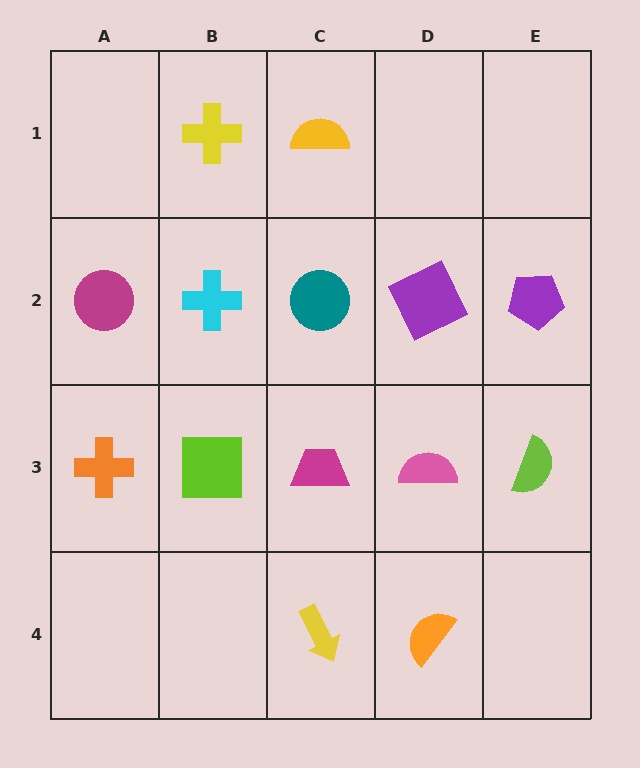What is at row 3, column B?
A lime square.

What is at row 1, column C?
A yellow semicircle.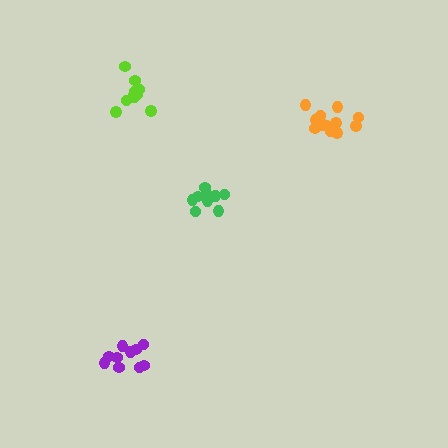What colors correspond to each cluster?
The clusters are colored: orange, green, lime, purple.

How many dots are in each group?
Group 1: 13 dots, Group 2: 10 dots, Group 3: 10 dots, Group 4: 10 dots (43 total).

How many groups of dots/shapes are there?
There are 4 groups.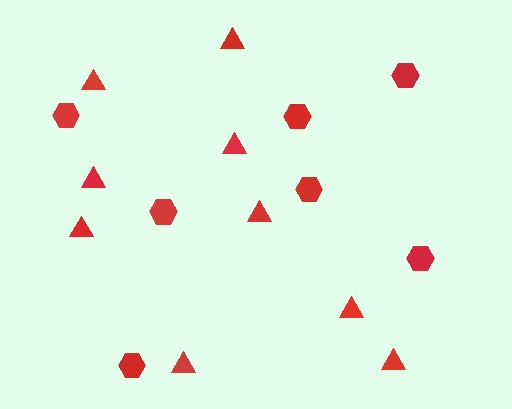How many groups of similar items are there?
There are 2 groups: one group of triangles (9) and one group of hexagons (7).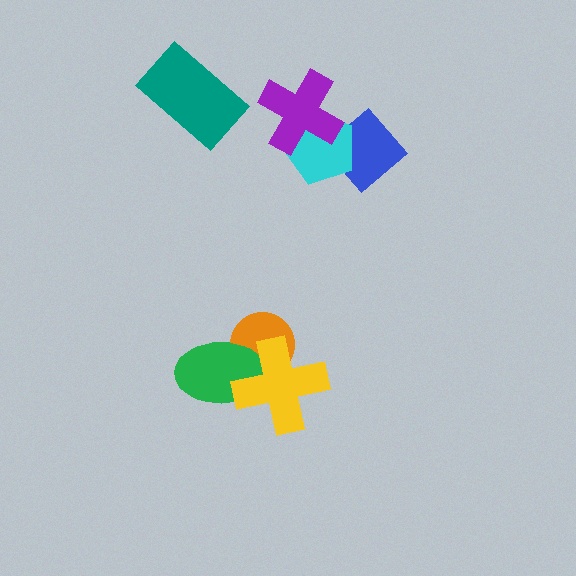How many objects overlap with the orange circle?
2 objects overlap with the orange circle.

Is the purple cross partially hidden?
No, no other shape covers it.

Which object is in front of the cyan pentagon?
The purple cross is in front of the cyan pentagon.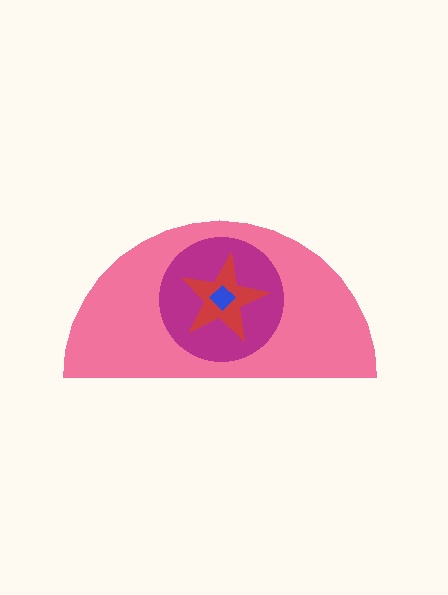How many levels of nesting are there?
4.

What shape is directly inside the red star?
The blue diamond.